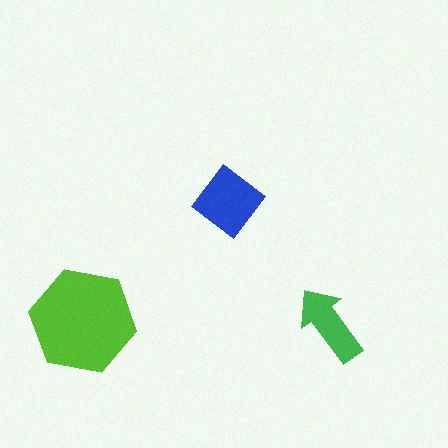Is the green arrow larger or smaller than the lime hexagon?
Smaller.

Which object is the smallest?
The green arrow.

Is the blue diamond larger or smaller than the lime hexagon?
Smaller.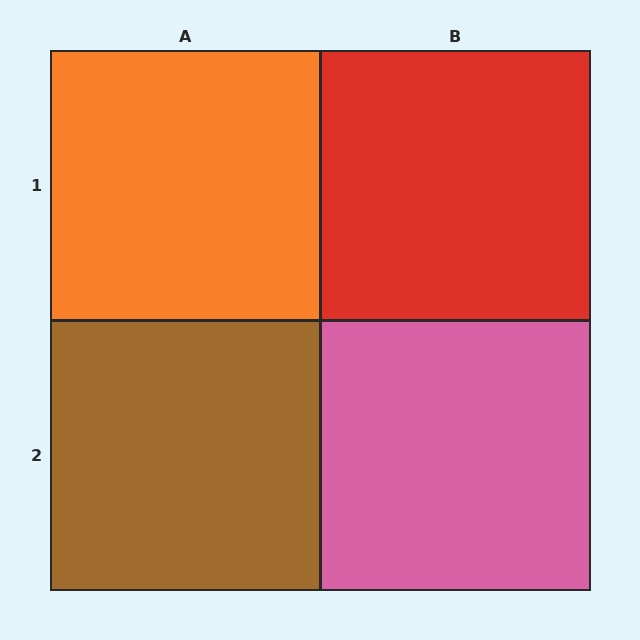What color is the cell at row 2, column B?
Pink.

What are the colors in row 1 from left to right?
Orange, red.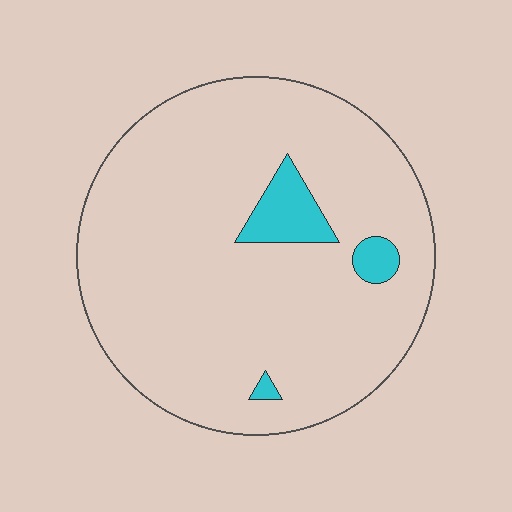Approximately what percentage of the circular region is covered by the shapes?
Approximately 5%.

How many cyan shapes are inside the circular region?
3.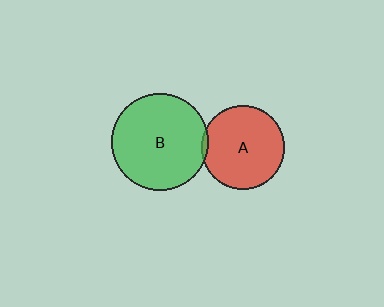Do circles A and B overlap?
Yes.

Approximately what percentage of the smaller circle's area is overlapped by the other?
Approximately 5%.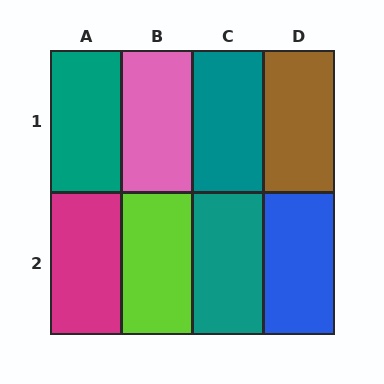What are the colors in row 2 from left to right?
Magenta, lime, teal, blue.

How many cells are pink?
1 cell is pink.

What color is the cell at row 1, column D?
Brown.